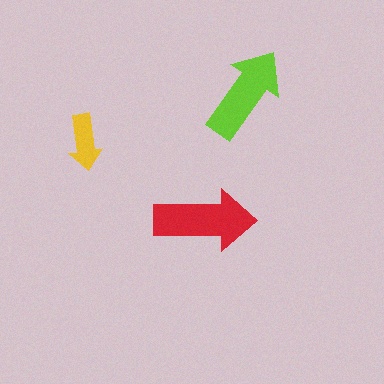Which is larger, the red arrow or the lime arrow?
The red one.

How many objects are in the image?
There are 3 objects in the image.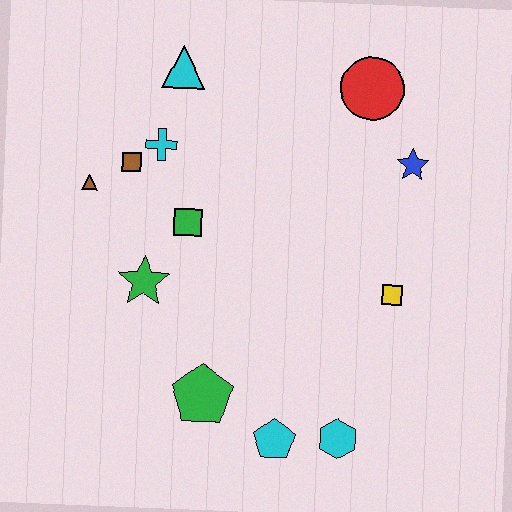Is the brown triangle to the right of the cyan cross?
No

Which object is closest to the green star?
The green square is closest to the green star.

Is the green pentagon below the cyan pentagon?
No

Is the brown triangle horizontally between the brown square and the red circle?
No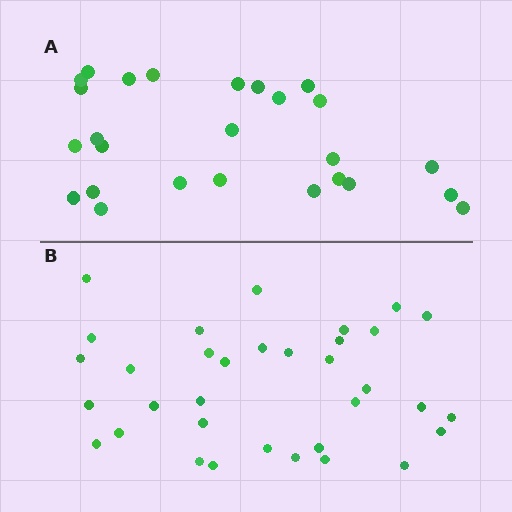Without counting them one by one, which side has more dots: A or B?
Region B (the bottom region) has more dots.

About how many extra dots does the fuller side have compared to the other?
Region B has roughly 8 or so more dots than region A.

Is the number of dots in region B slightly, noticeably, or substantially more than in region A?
Region B has noticeably more, but not dramatically so. The ratio is roughly 1.3 to 1.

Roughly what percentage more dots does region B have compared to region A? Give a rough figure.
About 30% more.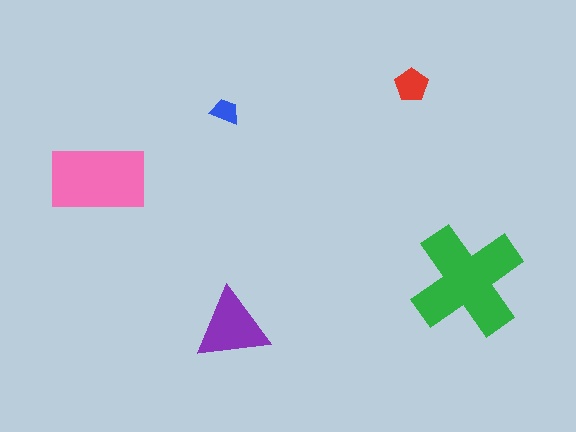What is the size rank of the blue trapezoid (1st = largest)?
5th.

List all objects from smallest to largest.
The blue trapezoid, the red pentagon, the purple triangle, the pink rectangle, the green cross.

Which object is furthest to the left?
The pink rectangle is leftmost.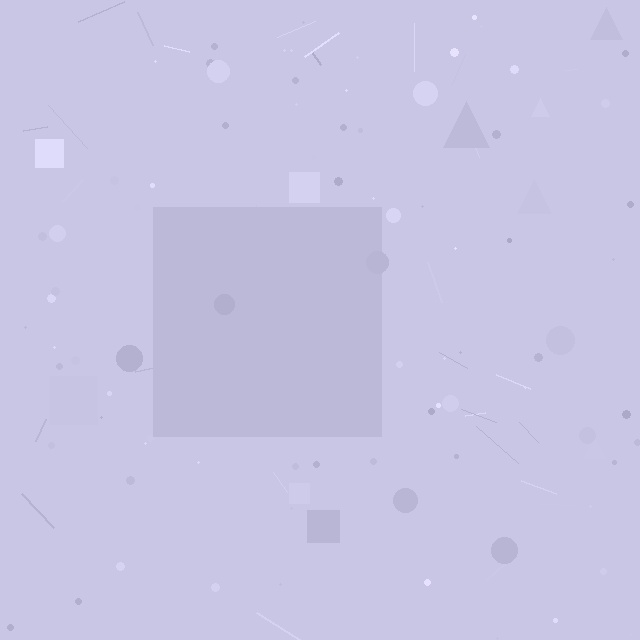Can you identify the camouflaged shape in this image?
The camouflaged shape is a square.